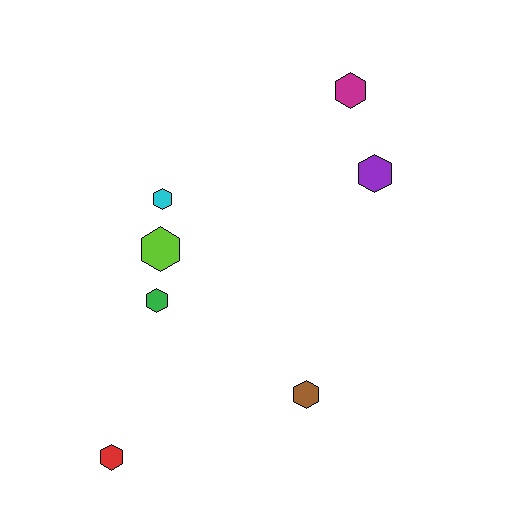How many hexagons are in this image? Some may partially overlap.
There are 7 hexagons.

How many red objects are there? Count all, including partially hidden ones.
There is 1 red object.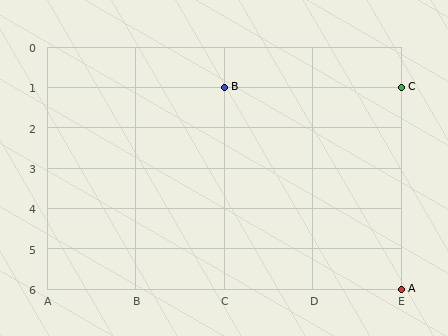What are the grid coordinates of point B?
Point B is at grid coordinates (C, 1).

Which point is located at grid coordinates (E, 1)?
Point C is at (E, 1).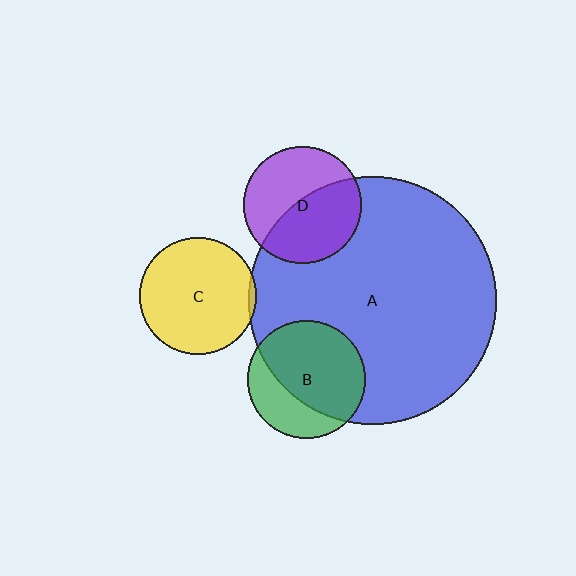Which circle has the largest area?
Circle A (blue).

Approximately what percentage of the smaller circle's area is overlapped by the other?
Approximately 70%.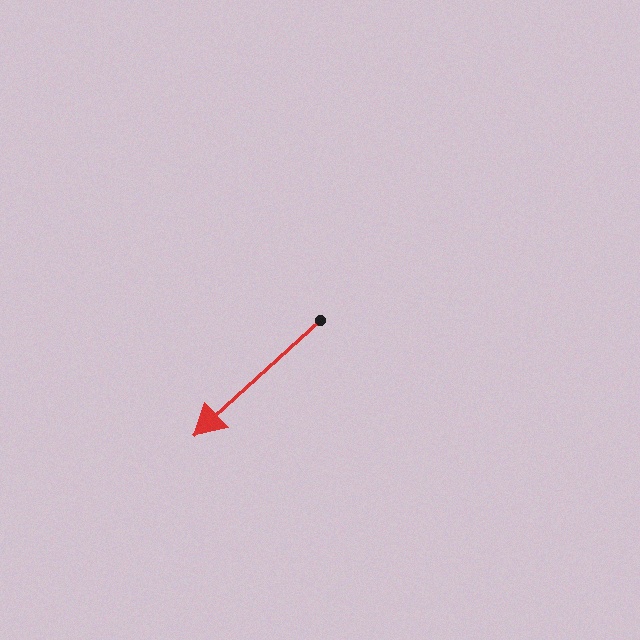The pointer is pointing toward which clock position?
Roughly 8 o'clock.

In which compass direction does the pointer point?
Southwest.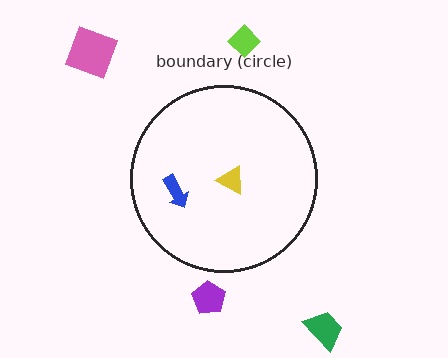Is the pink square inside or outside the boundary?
Outside.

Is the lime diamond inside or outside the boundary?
Outside.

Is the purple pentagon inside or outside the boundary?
Outside.